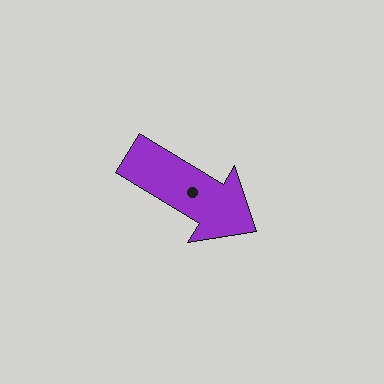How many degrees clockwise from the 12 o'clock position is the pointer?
Approximately 121 degrees.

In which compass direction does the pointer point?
Southeast.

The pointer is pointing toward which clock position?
Roughly 4 o'clock.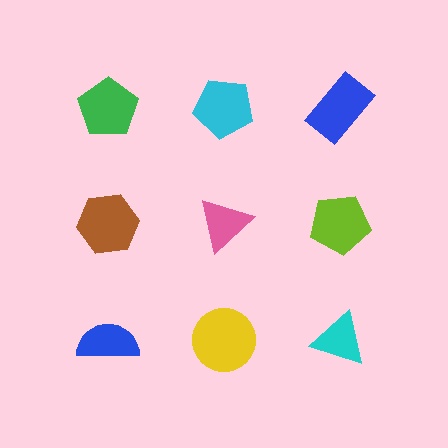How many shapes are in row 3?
3 shapes.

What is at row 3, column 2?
A yellow circle.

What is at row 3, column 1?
A blue semicircle.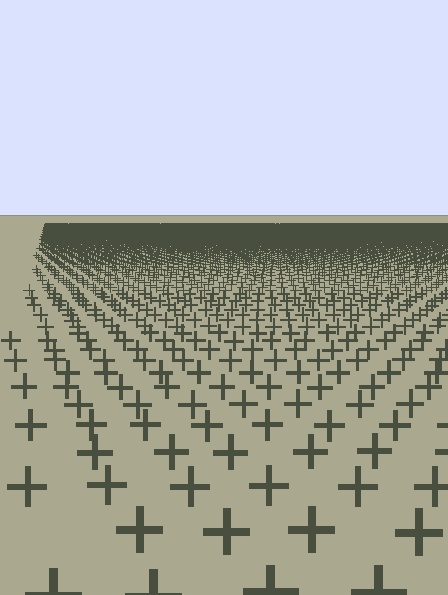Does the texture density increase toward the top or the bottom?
Density increases toward the top.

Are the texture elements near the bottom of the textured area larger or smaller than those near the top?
Larger. Near the bottom, elements are closer to the viewer and appear at a bigger on-screen size.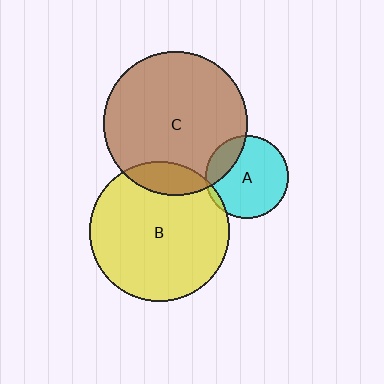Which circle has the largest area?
Circle C (brown).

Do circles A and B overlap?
Yes.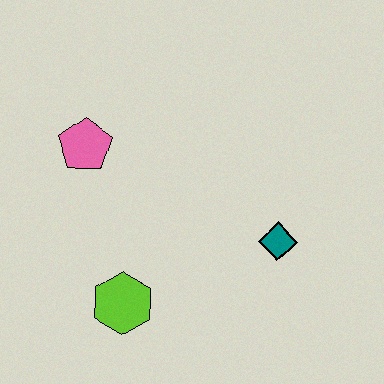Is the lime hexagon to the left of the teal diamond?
Yes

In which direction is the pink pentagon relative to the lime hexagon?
The pink pentagon is above the lime hexagon.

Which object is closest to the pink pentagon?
The lime hexagon is closest to the pink pentagon.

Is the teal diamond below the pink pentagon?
Yes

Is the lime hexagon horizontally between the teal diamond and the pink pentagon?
Yes